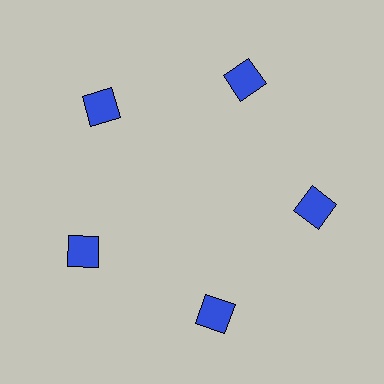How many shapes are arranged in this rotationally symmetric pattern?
There are 5 shapes, arranged in 5 groups of 1.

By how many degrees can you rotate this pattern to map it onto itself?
The pattern maps onto itself every 72 degrees of rotation.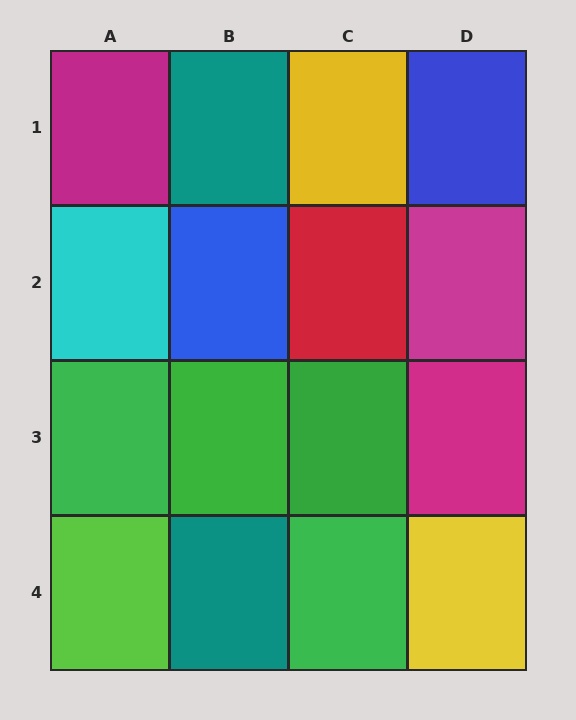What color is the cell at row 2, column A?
Cyan.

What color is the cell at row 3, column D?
Magenta.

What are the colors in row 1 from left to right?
Magenta, teal, yellow, blue.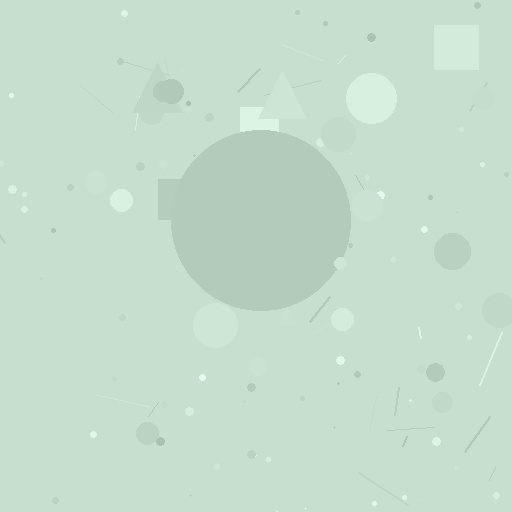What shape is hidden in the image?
A circle is hidden in the image.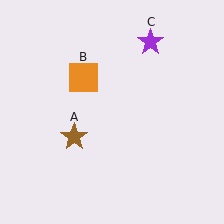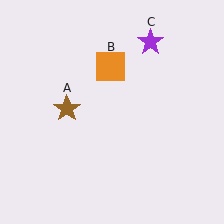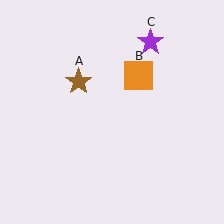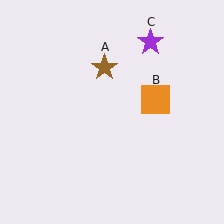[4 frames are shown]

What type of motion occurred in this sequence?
The brown star (object A), orange square (object B) rotated clockwise around the center of the scene.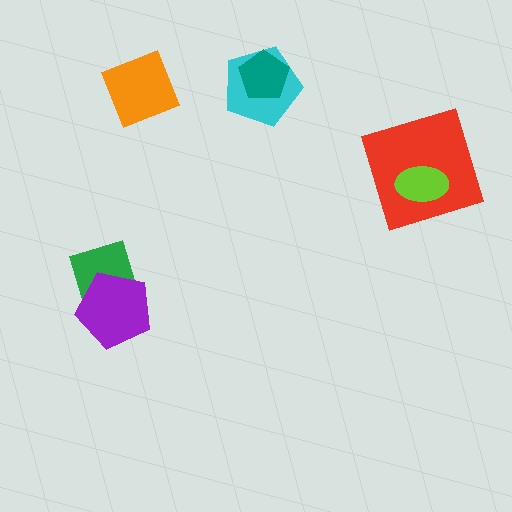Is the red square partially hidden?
Yes, it is partially covered by another shape.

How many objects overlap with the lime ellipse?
1 object overlaps with the lime ellipse.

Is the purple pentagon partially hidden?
No, no other shape covers it.